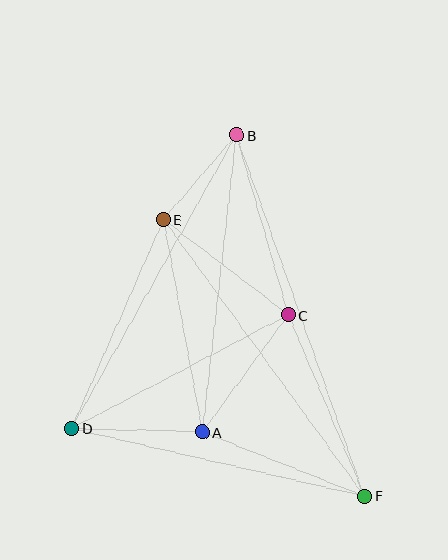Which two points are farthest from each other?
Points B and F are farthest from each other.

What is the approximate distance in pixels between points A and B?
The distance between A and B is approximately 299 pixels.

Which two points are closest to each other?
Points B and E are closest to each other.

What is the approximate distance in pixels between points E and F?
The distance between E and F is approximately 342 pixels.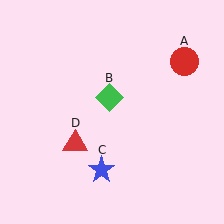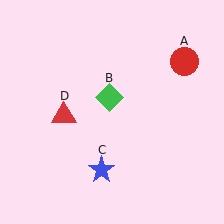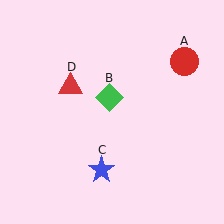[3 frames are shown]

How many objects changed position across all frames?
1 object changed position: red triangle (object D).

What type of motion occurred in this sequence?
The red triangle (object D) rotated clockwise around the center of the scene.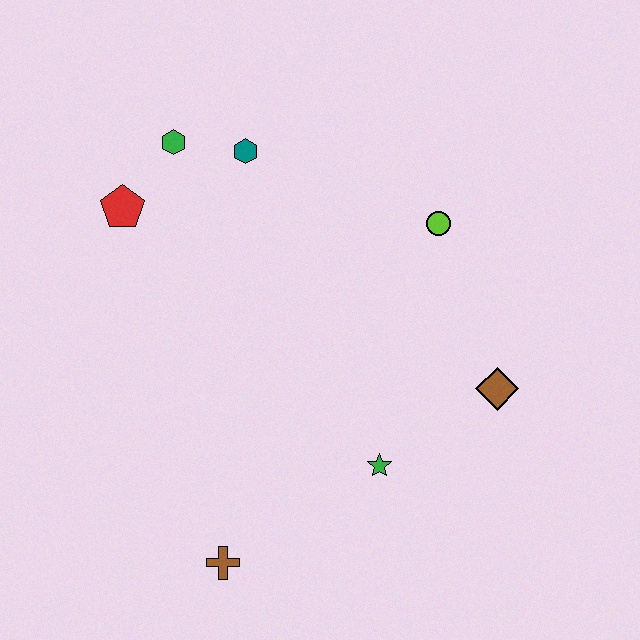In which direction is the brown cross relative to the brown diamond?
The brown cross is to the left of the brown diamond.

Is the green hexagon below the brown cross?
No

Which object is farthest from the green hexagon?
The brown cross is farthest from the green hexagon.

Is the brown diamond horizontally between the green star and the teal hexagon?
No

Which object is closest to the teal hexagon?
The green hexagon is closest to the teal hexagon.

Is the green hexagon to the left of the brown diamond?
Yes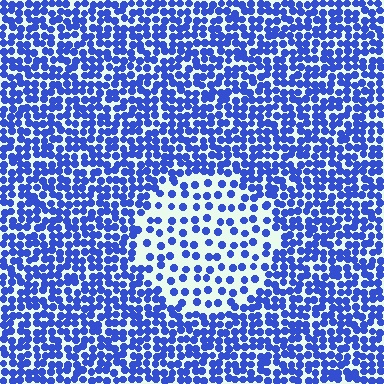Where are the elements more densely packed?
The elements are more densely packed outside the circle boundary.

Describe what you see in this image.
The image contains small blue elements arranged at two different densities. A circle-shaped region is visible where the elements are less densely packed than the surrounding area.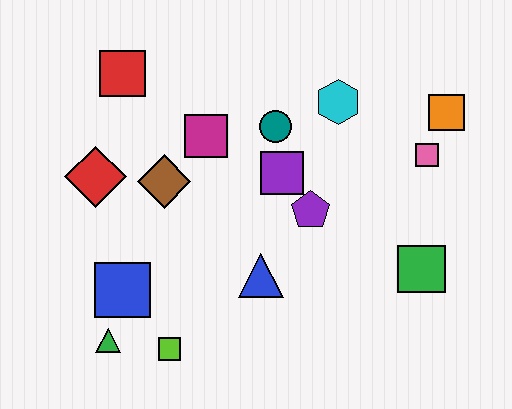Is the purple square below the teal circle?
Yes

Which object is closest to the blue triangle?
The purple pentagon is closest to the blue triangle.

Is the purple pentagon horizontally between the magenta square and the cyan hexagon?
Yes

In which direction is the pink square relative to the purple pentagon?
The pink square is to the right of the purple pentagon.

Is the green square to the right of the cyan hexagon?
Yes